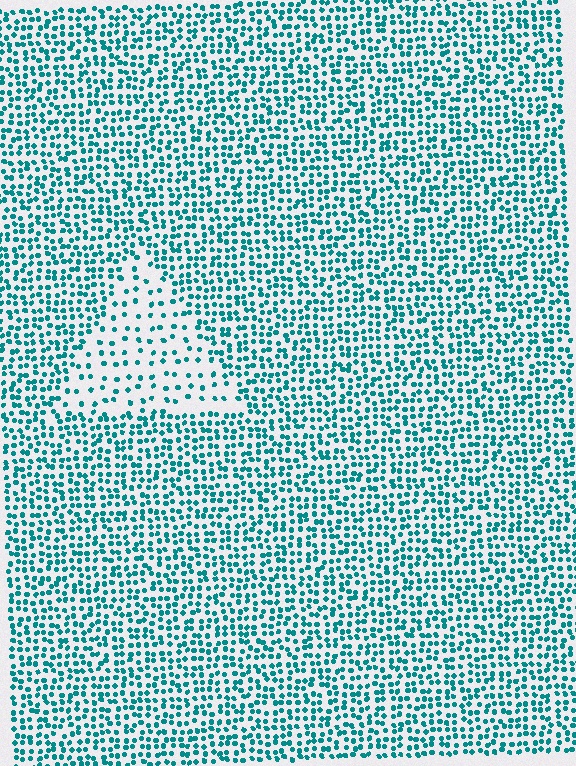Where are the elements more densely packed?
The elements are more densely packed outside the triangle boundary.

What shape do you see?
I see a triangle.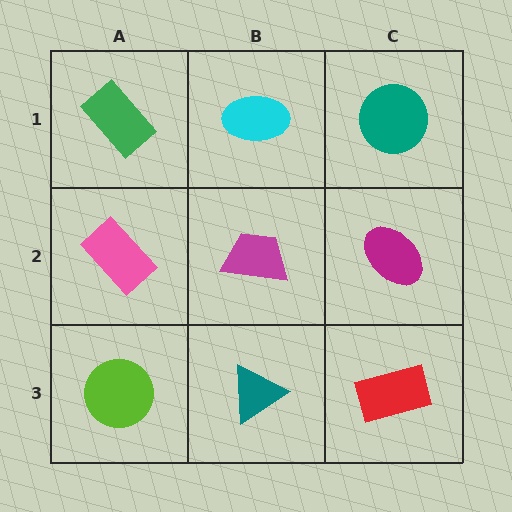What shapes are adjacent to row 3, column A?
A pink rectangle (row 2, column A), a teal triangle (row 3, column B).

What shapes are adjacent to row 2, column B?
A cyan ellipse (row 1, column B), a teal triangle (row 3, column B), a pink rectangle (row 2, column A), a magenta ellipse (row 2, column C).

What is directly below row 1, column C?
A magenta ellipse.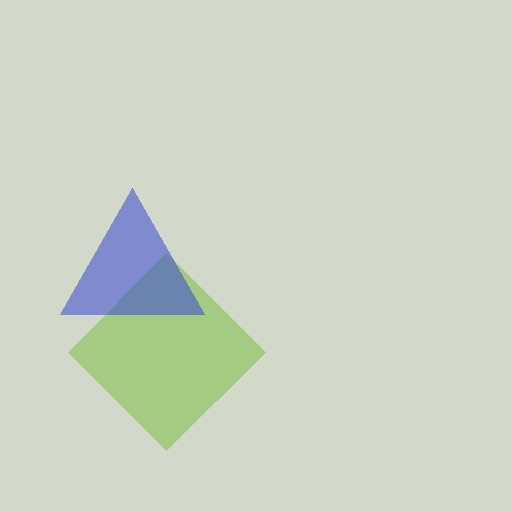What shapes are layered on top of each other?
The layered shapes are: a lime diamond, a blue triangle.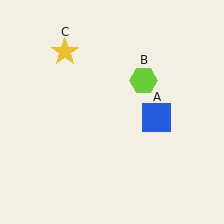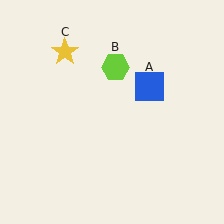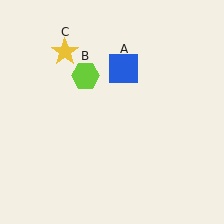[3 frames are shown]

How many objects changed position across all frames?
2 objects changed position: blue square (object A), lime hexagon (object B).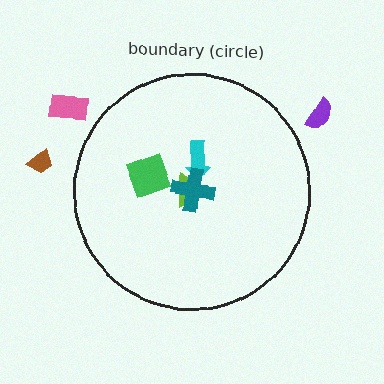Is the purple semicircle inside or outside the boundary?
Outside.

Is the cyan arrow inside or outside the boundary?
Inside.